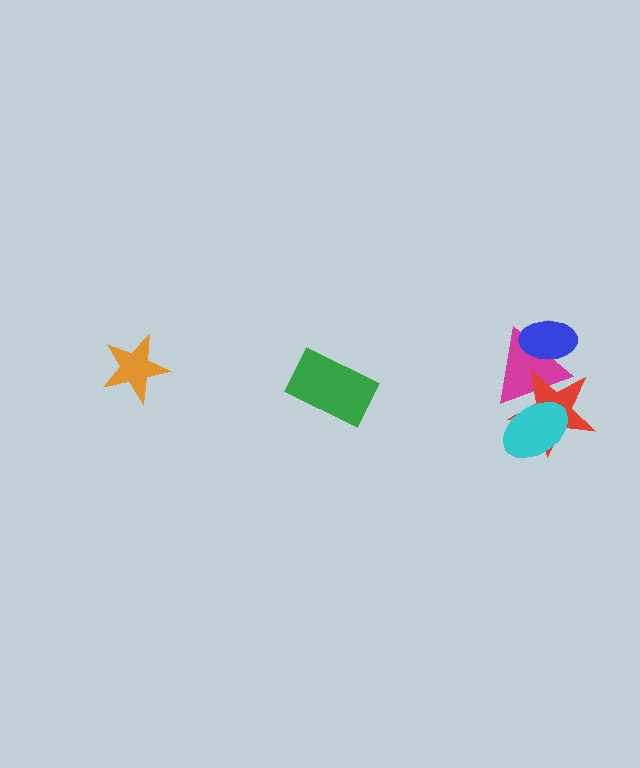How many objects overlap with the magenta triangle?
3 objects overlap with the magenta triangle.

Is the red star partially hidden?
Yes, it is partially covered by another shape.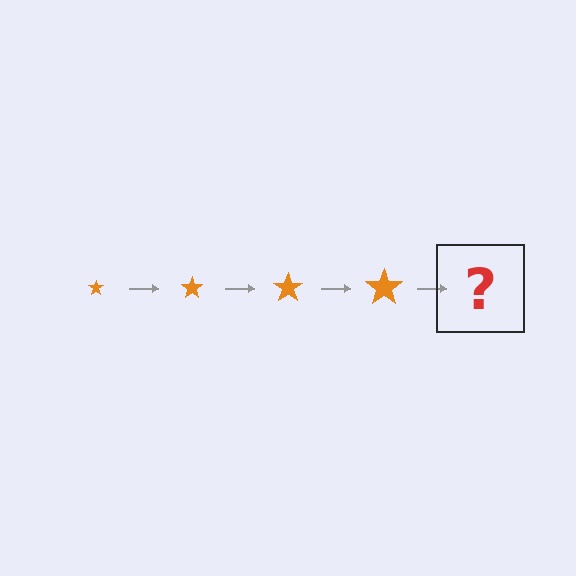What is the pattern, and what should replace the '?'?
The pattern is that the star gets progressively larger each step. The '?' should be an orange star, larger than the previous one.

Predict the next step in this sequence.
The next step is an orange star, larger than the previous one.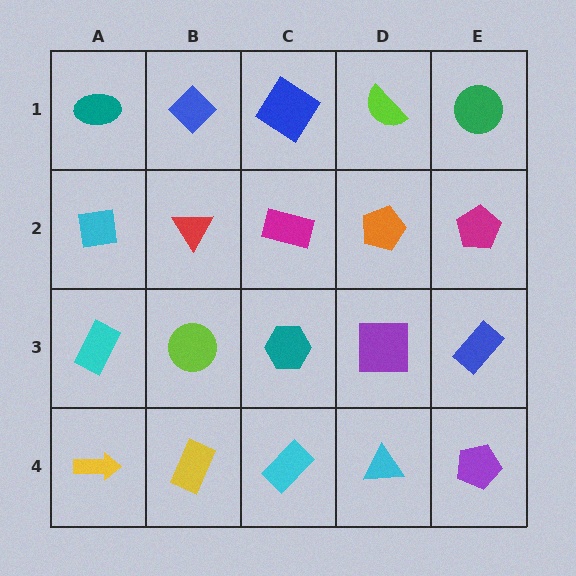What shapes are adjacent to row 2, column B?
A blue diamond (row 1, column B), a lime circle (row 3, column B), a cyan square (row 2, column A), a magenta rectangle (row 2, column C).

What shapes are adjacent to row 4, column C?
A teal hexagon (row 3, column C), a yellow rectangle (row 4, column B), a cyan triangle (row 4, column D).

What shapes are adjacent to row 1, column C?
A magenta rectangle (row 2, column C), a blue diamond (row 1, column B), a lime semicircle (row 1, column D).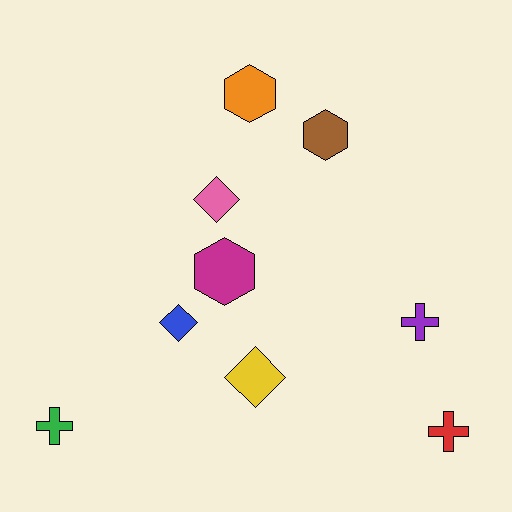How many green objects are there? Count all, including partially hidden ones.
There is 1 green object.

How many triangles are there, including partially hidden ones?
There are no triangles.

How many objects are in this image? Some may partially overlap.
There are 9 objects.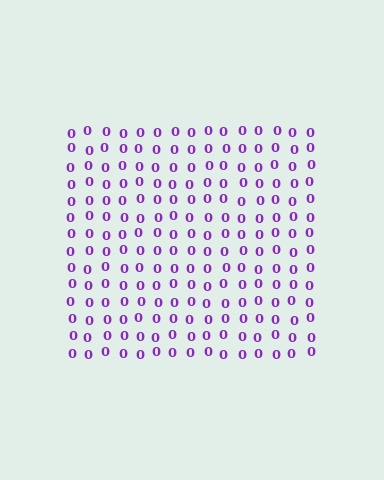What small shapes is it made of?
It is made of small digit 0's.